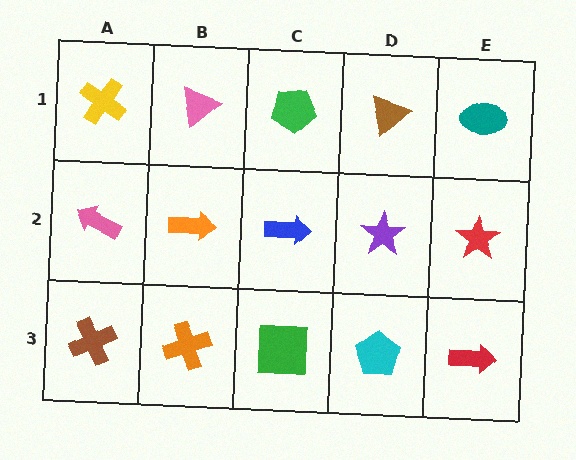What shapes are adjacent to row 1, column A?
A pink arrow (row 2, column A), a pink triangle (row 1, column B).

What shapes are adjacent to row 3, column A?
A pink arrow (row 2, column A), an orange cross (row 3, column B).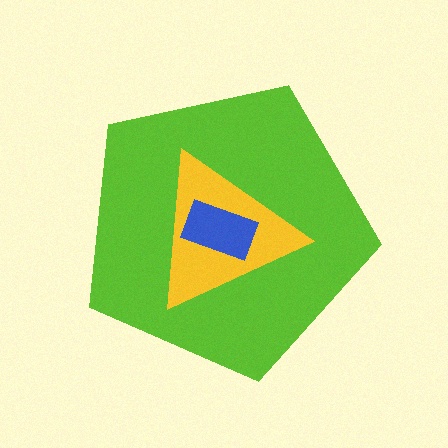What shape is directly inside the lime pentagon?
The yellow triangle.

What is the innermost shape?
The blue rectangle.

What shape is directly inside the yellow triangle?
The blue rectangle.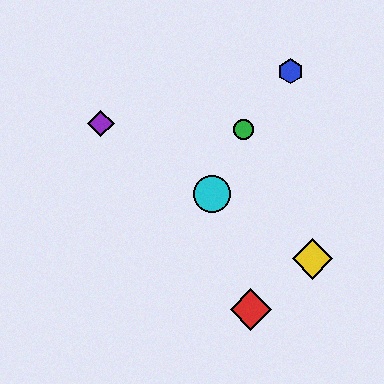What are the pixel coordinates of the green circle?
The green circle is at (244, 129).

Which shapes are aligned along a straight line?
The yellow diamond, the purple diamond, the orange diamond, the cyan circle are aligned along a straight line.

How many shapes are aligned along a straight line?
4 shapes (the yellow diamond, the purple diamond, the orange diamond, the cyan circle) are aligned along a straight line.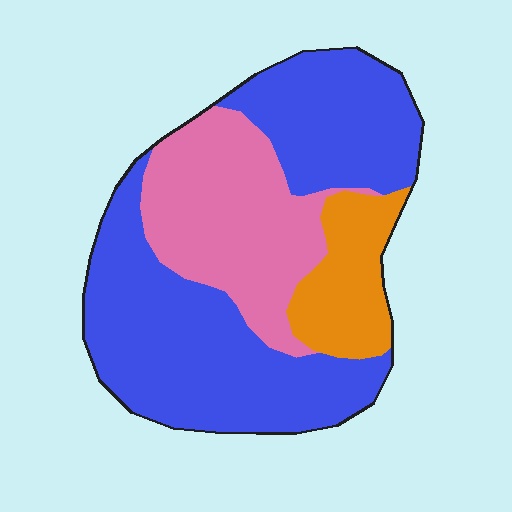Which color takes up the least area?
Orange, at roughly 15%.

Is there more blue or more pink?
Blue.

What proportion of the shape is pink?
Pink covers roughly 30% of the shape.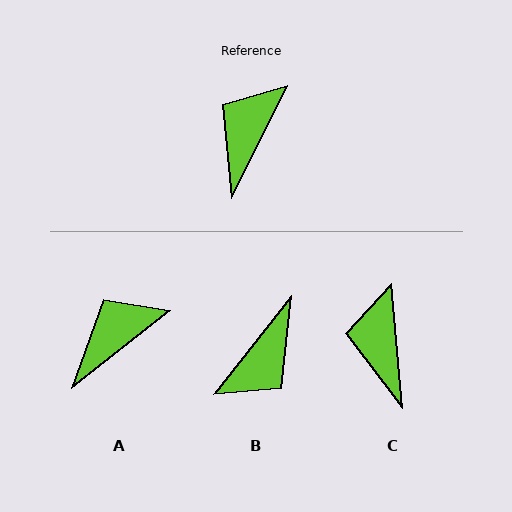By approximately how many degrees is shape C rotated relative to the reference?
Approximately 31 degrees counter-clockwise.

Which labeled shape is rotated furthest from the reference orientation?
B, about 168 degrees away.